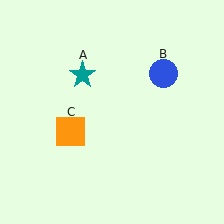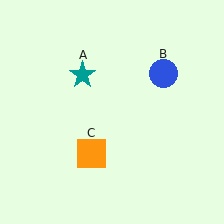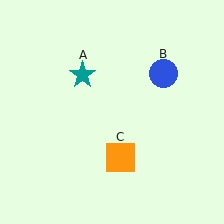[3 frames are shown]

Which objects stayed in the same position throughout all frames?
Teal star (object A) and blue circle (object B) remained stationary.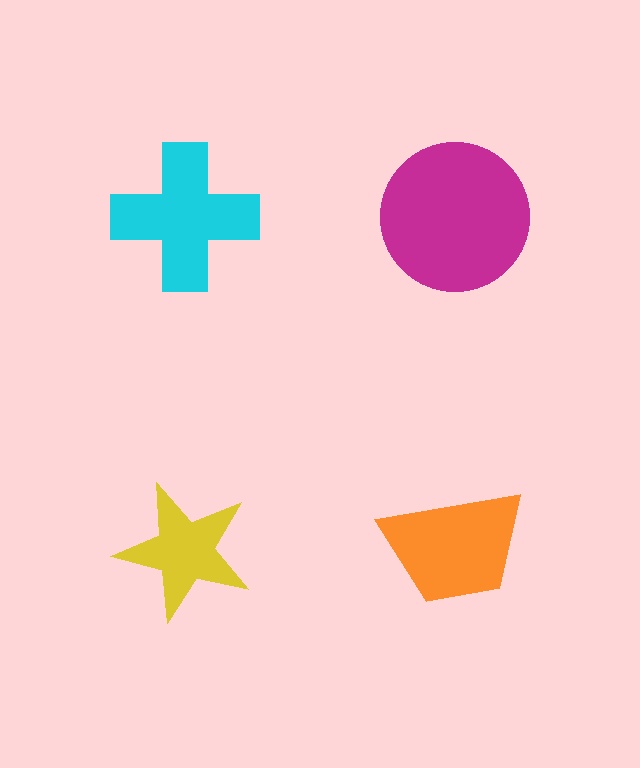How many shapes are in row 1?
2 shapes.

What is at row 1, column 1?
A cyan cross.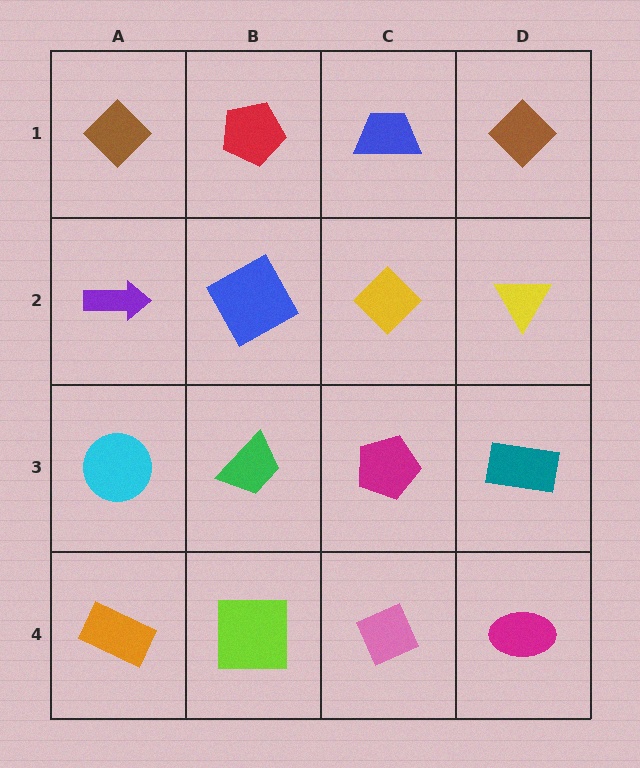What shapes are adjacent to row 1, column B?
A blue square (row 2, column B), a brown diamond (row 1, column A), a blue trapezoid (row 1, column C).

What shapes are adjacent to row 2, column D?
A brown diamond (row 1, column D), a teal rectangle (row 3, column D), a yellow diamond (row 2, column C).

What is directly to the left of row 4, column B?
An orange rectangle.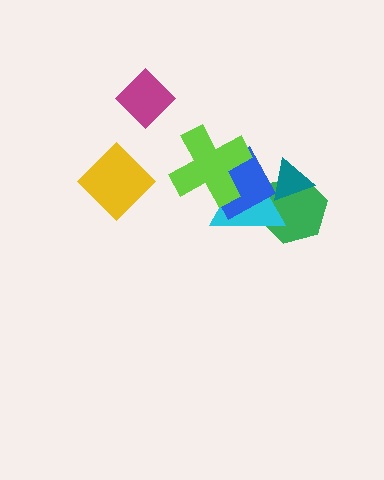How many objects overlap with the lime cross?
2 objects overlap with the lime cross.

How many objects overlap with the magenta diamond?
0 objects overlap with the magenta diamond.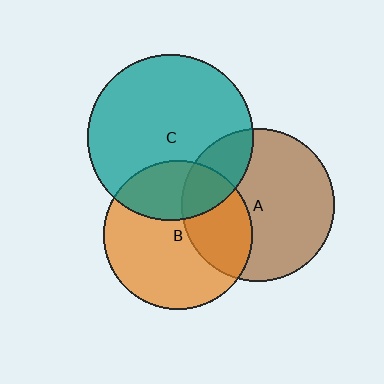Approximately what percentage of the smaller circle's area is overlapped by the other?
Approximately 35%.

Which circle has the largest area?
Circle C (teal).